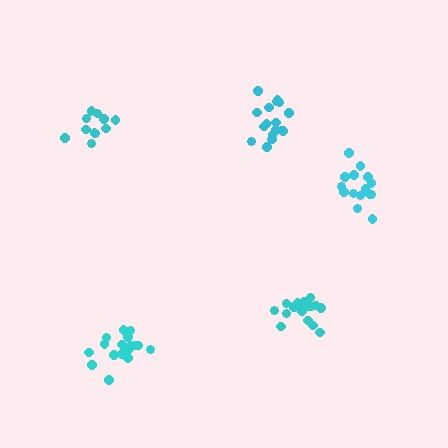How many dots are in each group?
Group 1: 15 dots, Group 2: 18 dots, Group 3: 12 dots, Group 4: 17 dots, Group 5: 18 dots (80 total).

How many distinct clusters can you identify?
There are 5 distinct clusters.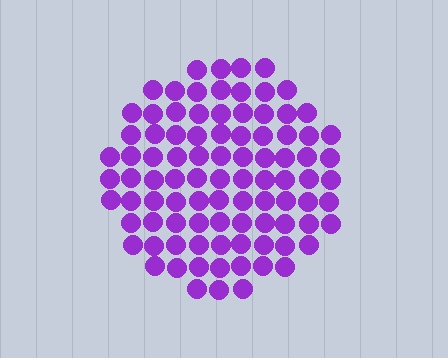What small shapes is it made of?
It is made of small circles.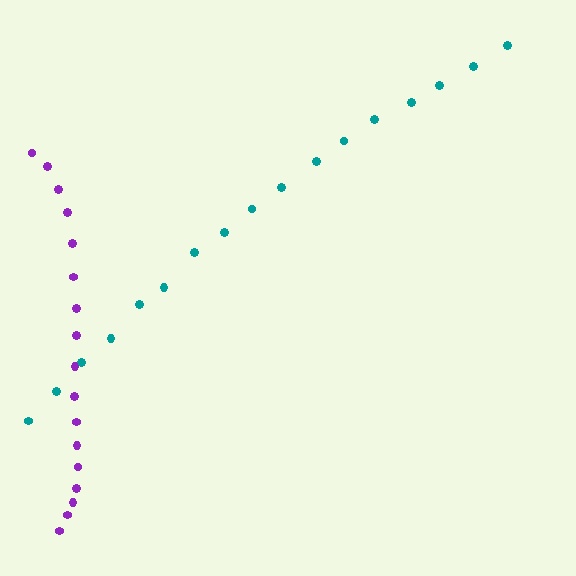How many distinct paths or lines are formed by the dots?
There are 2 distinct paths.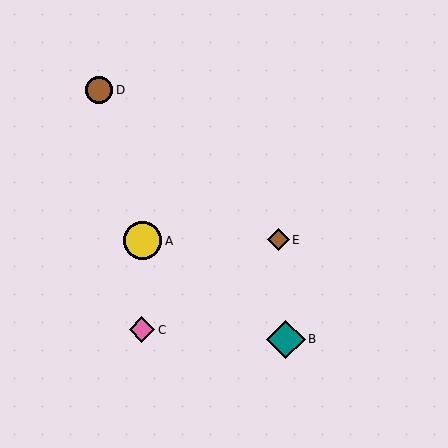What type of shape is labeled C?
Shape C is a pink diamond.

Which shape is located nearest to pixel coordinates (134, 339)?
The pink diamond (labeled C) at (142, 330) is nearest to that location.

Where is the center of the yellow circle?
The center of the yellow circle is at (143, 241).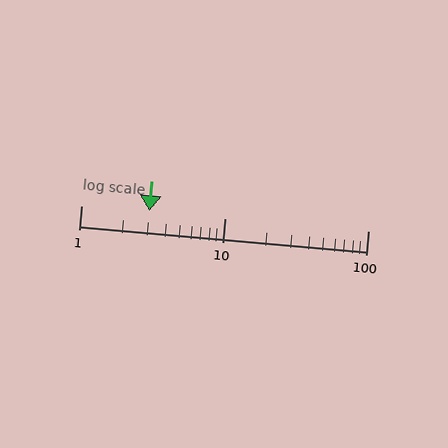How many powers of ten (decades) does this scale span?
The scale spans 2 decades, from 1 to 100.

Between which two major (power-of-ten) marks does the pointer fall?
The pointer is between 1 and 10.